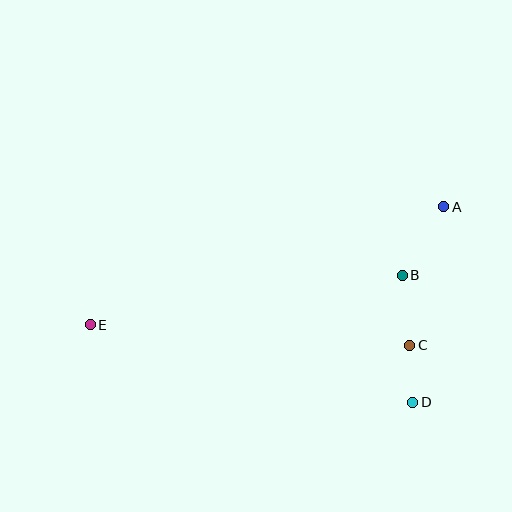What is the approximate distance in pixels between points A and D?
The distance between A and D is approximately 198 pixels.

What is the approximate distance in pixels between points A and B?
The distance between A and B is approximately 80 pixels.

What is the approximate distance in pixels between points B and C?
The distance between B and C is approximately 71 pixels.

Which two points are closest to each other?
Points C and D are closest to each other.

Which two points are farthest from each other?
Points A and E are farthest from each other.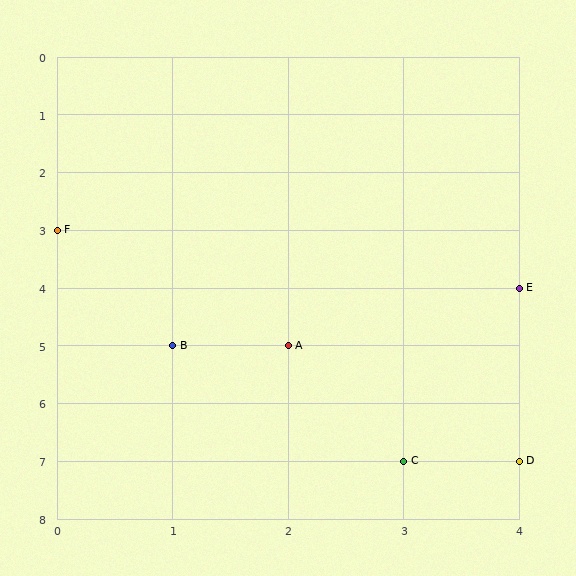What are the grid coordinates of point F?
Point F is at grid coordinates (0, 3).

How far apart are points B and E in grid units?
Points B and E are 3 columns and 1 row apart (about 3.2 grid units diagonally).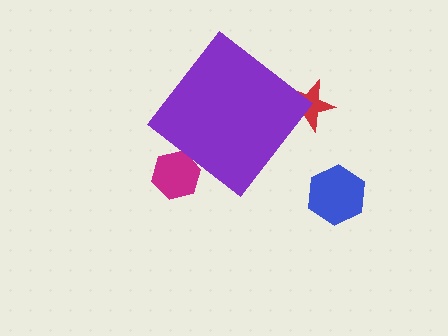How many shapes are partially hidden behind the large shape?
2 shapes are partially hidden.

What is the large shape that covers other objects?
A purple diamond.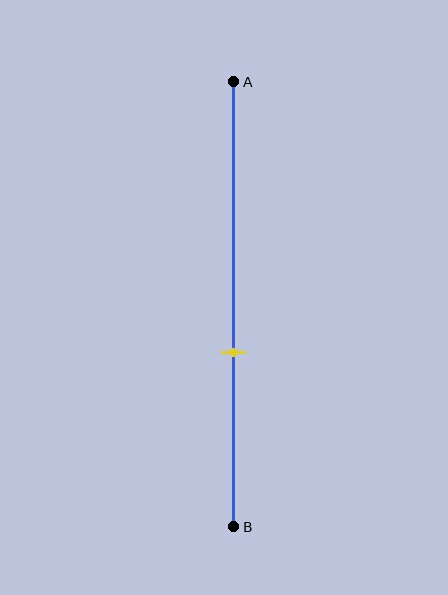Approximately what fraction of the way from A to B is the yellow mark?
The yellow mark is approximately 60% of the way from A to B.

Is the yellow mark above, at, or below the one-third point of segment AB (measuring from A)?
The yellow mark is below the one-third point of segment AB.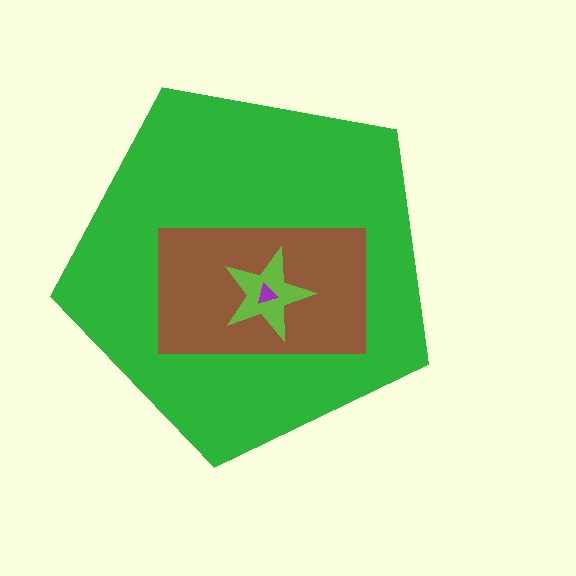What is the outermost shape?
The green pentagon.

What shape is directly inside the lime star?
The purple triangle.